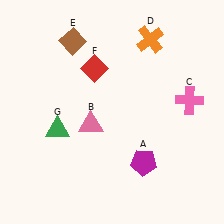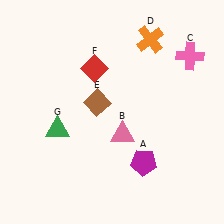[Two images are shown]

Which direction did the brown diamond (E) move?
The brown diamond (E) moved down.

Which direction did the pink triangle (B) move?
The pink triangle (B) moved right.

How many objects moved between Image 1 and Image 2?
3 objects moved between the two images.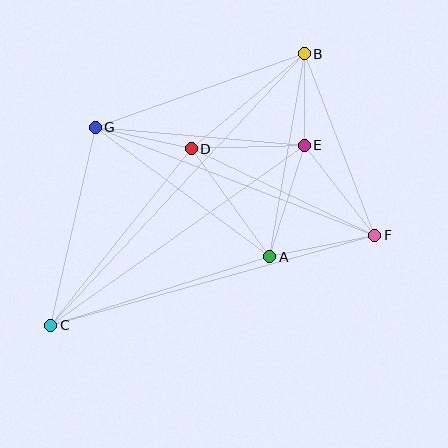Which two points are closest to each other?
Points B and E are closest to each other.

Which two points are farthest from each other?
Points B and C are farthest from each other.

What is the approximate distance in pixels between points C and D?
The distance between C and D is approximately 226 pixels.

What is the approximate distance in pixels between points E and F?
The distance between E and F is approximately 115 pixels.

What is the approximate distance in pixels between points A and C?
The distance between A and C is approximately 230 pixels.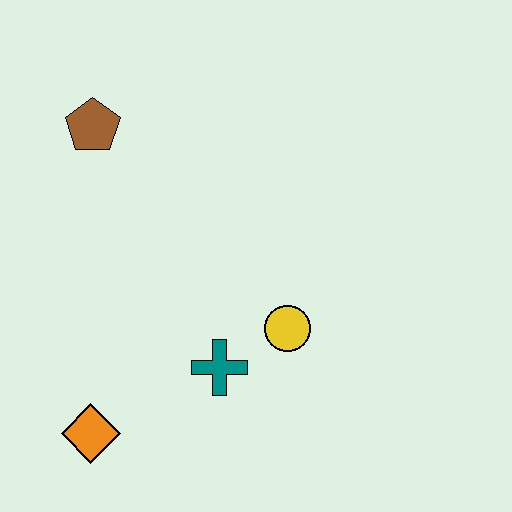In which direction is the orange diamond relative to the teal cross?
The orange diamond is to the left of the teal cross.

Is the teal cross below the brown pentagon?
Yes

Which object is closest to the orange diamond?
The teal cross is closest to the orange diamond.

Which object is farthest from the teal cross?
The brown pentagon is farthest from the teal cross.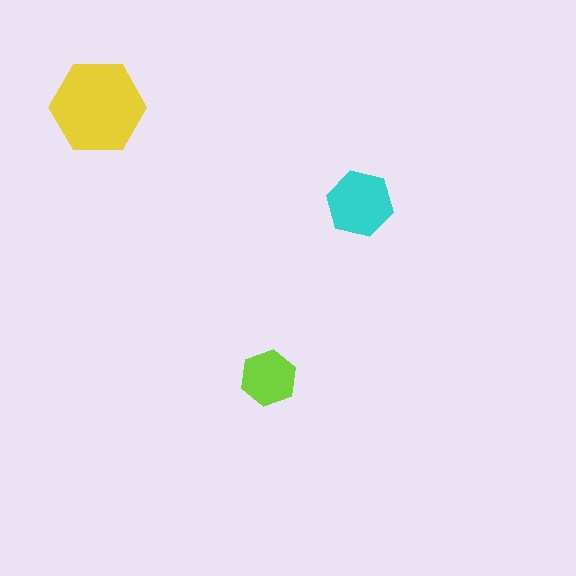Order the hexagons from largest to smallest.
the yellow one, the cyan one, the lime one.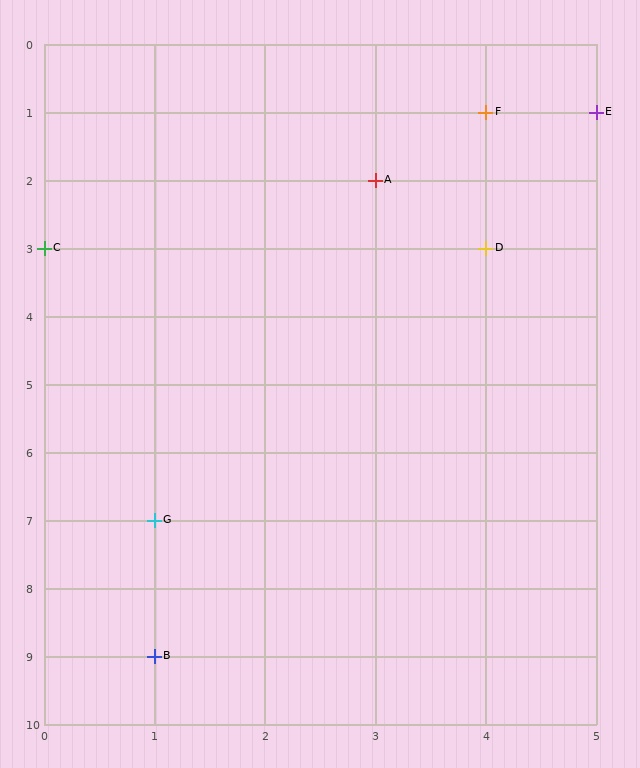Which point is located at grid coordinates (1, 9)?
Point B is at (1, 9).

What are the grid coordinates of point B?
Point B is at grid coordinates (1, 9).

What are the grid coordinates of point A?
Point A is at grid coordinates (3, 2).